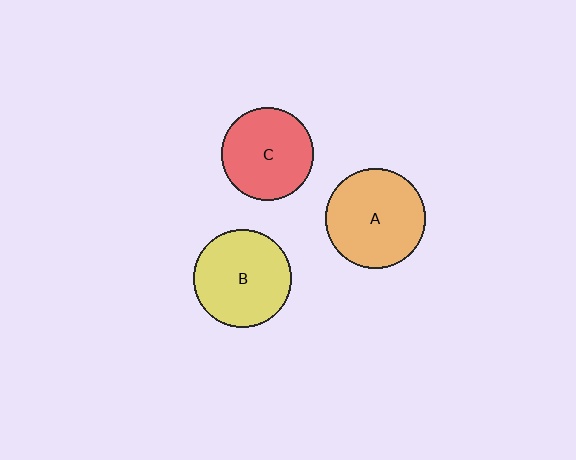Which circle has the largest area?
Circle A (orange).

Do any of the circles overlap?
No, none of the circles overlap.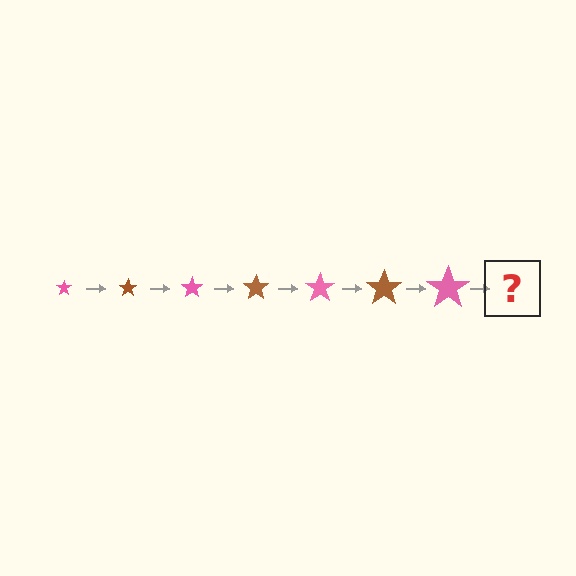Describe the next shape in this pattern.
It should be a brown star, larger than the previous one.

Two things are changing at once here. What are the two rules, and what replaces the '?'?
The two rules are that the star grows larger each step and the color cycles through pink and brown. The '?' should be a brown star, larger than the previous one.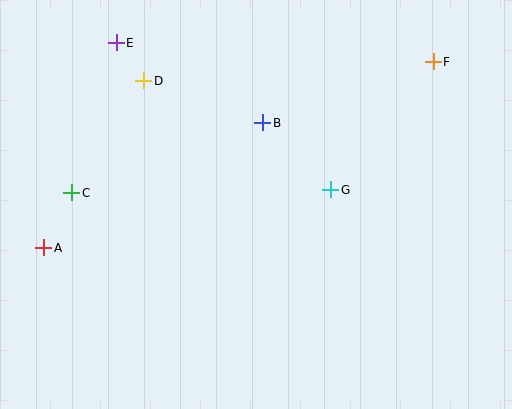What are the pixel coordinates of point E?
Point E is at (116, 43).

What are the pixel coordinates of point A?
Point A is at (43, 248).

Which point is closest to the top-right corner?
Point F is closest to the top-right corner.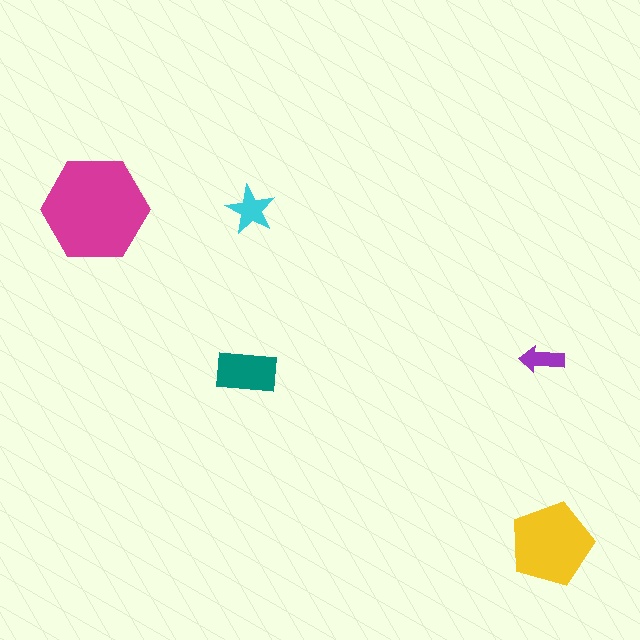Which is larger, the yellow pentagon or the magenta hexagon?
The magenta hexagon.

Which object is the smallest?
The purple arrow.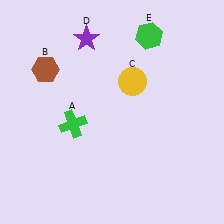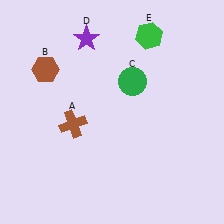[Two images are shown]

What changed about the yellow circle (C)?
In Image 1, C is yellow. In Image 2, it changed to green.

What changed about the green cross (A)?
In Image 1, A is green. In Image 2, it changed to brown.